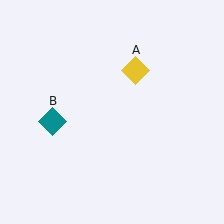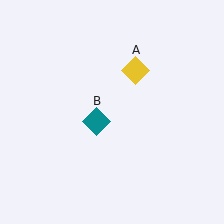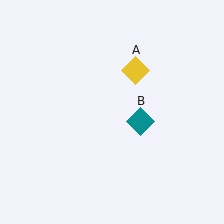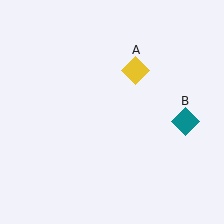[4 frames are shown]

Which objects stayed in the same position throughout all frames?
Yellow diamond (object A) remained stationary.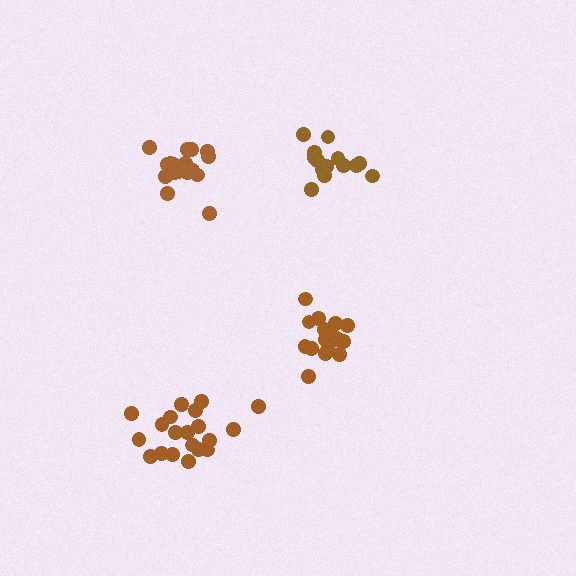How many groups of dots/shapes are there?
There are 4 groups.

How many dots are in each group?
Group 1: 20 dots, Group 2: 19 dots, Group 3: 18 dots, Group 4: 14 dots (71 total).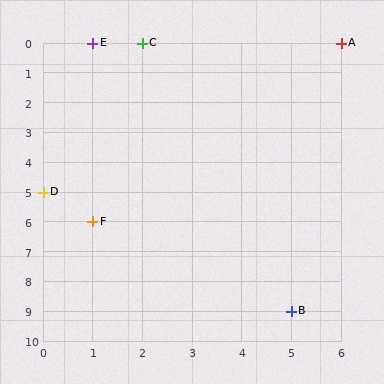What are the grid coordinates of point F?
Point F is at grid coordinates (1, 6).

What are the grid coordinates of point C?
Point C is at grid coordinates (2, 0).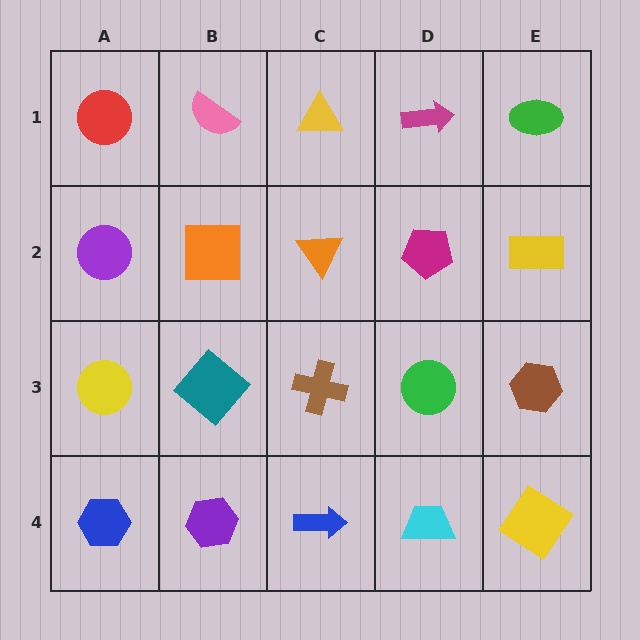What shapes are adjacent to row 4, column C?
A brown cross (row 3, column C), a purple hexagon (row 4, column B), a cyan trapezoid (row 4, column D).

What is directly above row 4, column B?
A teal diamond.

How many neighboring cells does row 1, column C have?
3.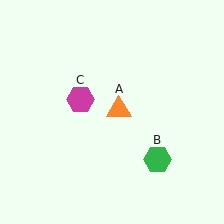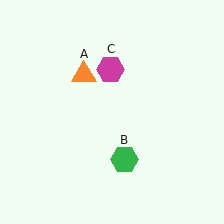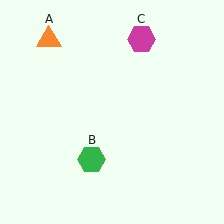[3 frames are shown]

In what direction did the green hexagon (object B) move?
The green hexagon (object B) moved left.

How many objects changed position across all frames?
3 objects changed position: orange triangle (object A), green hexagon (object B), magenta hexagon (object C).